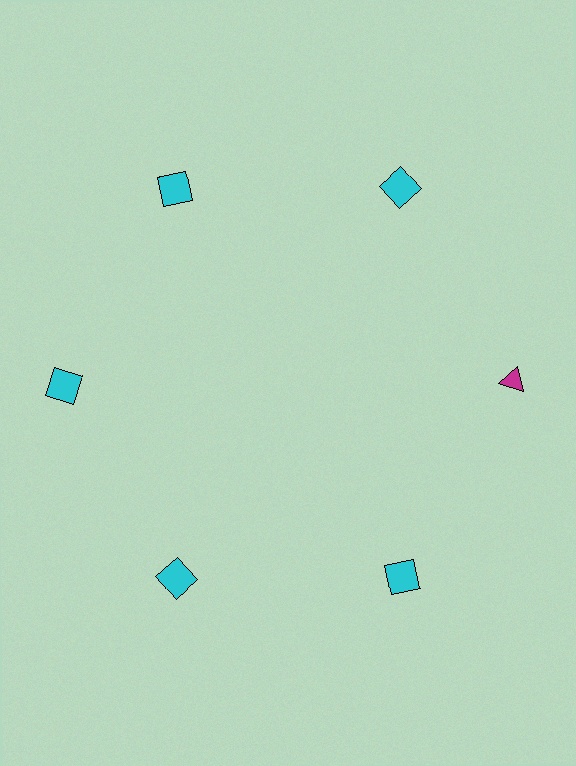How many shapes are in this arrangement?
There are 6 shapes arranged in a ring pattern.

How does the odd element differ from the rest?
It differs in both color (magenta instead of cyan) and shape (triangle instead of square).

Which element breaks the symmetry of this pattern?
The magenta triangle at roughly the 3 o'clock position breaks the symmetry. All other shapes are cyan squares.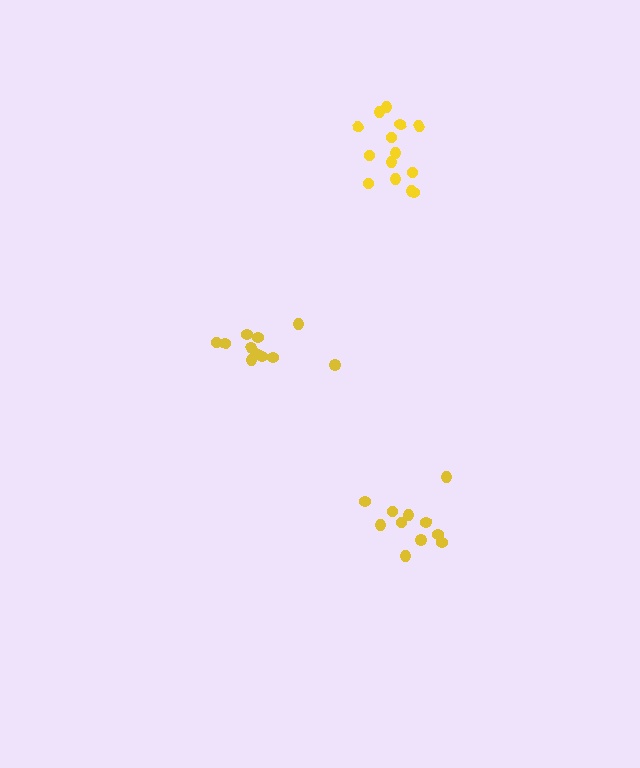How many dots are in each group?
Group 1: 14 dots, Group 2: 11 dots, Group 3: 11 dots (36 total).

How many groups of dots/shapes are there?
There are 3 groups.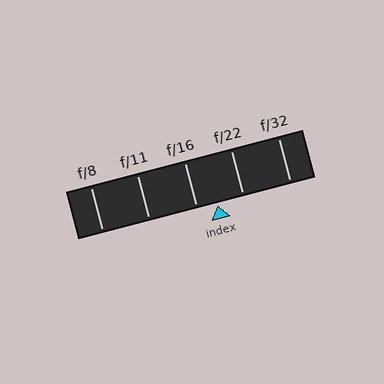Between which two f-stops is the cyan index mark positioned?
The index mark is between f/16 and f/22.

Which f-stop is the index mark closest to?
The index mark is closest to f/16.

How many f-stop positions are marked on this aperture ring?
There are 5 f-stop positions marked.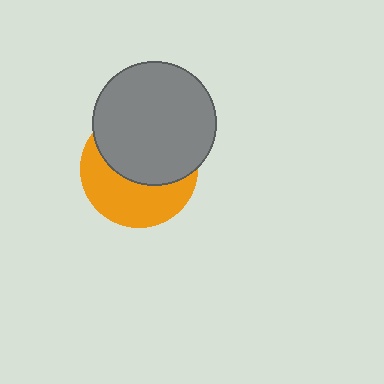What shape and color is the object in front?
The object in front is a gray circle.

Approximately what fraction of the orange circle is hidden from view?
Roughly 54% of the orange circle is hidden behind the gray circle.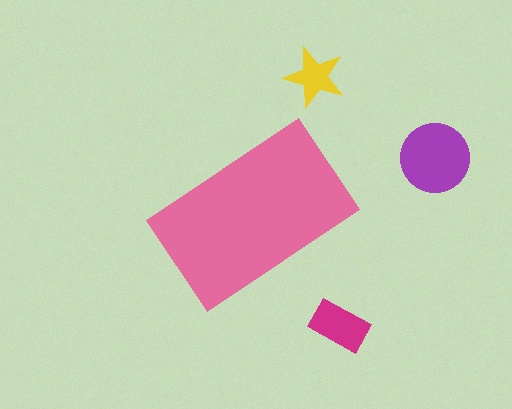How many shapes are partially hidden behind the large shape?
0 shapes are partially hidden.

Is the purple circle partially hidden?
No, the purple circle is fully visible.